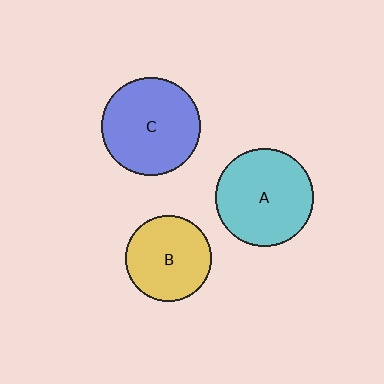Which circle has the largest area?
Circle C (blue).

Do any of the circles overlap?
No, none of the circles overlap.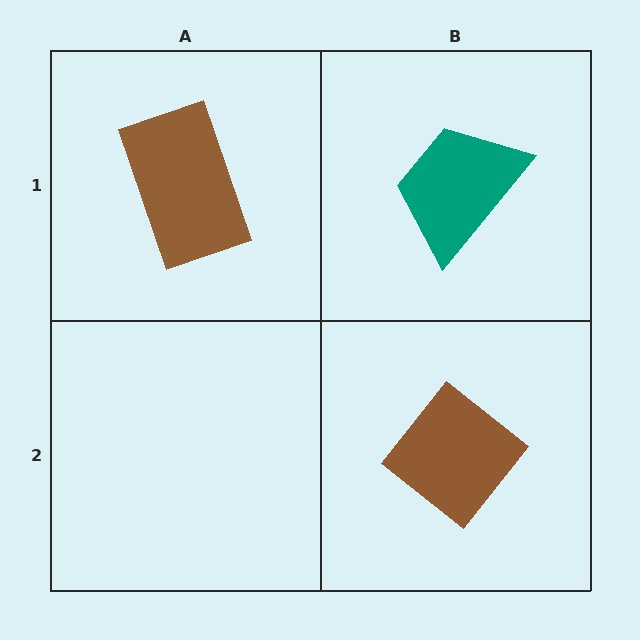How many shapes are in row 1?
2 shapes.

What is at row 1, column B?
A teal trapezoid.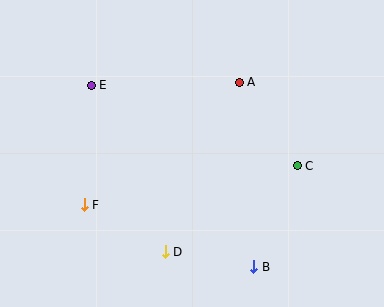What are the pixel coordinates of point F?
Point F is at (84, 205).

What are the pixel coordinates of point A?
Point A is at (239, 82).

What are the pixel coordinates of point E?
Point E is at (91, 85).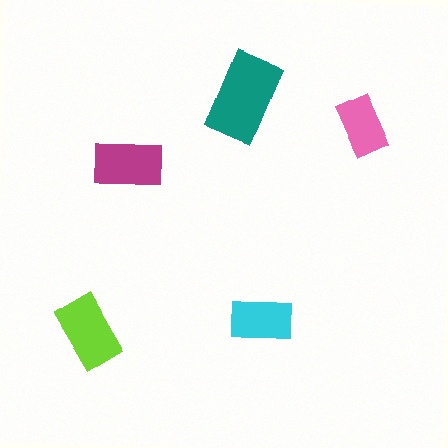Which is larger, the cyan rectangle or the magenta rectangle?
The magenta one.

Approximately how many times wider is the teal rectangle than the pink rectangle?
About 1.5 times wider.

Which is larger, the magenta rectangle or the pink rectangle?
The magenta one.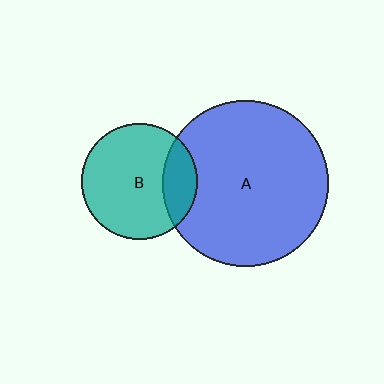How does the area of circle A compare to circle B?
Approximately 2.0 times.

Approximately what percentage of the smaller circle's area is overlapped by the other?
Approximately 20%.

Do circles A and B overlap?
Yes.